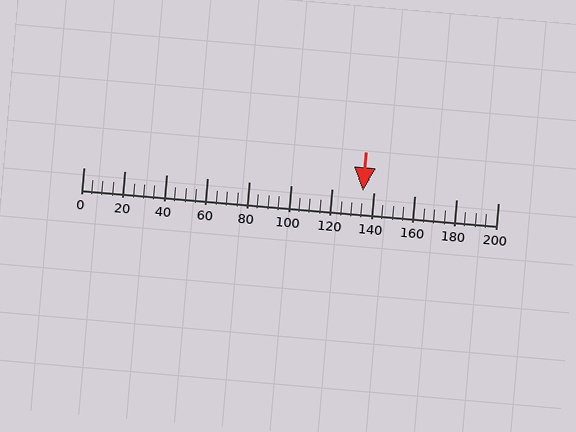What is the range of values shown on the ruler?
The ruler shows values from 0 to 200.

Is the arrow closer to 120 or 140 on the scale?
The arrow is closer to 140.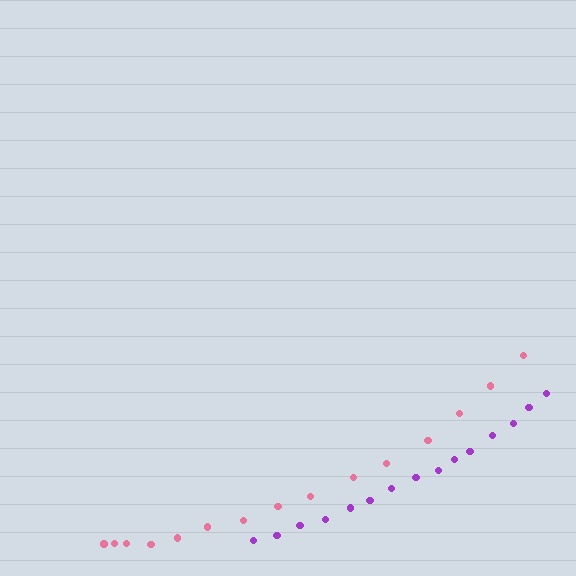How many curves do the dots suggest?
There are 2 distinct paths.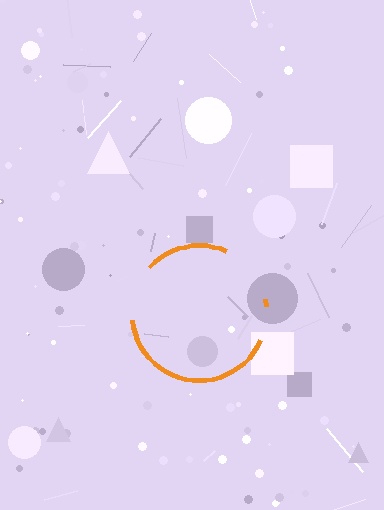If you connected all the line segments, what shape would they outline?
They would outline a circle.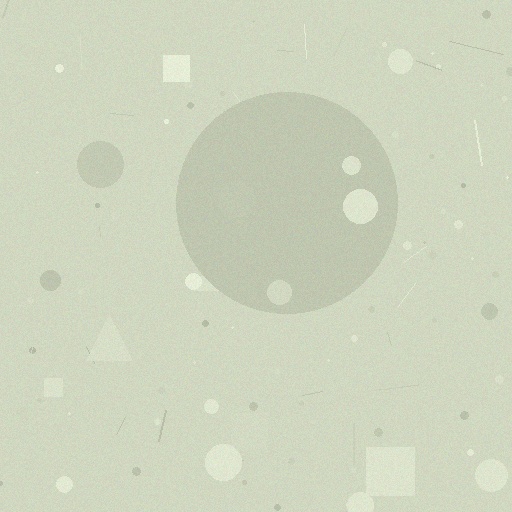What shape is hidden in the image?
A circle is hidden in the image.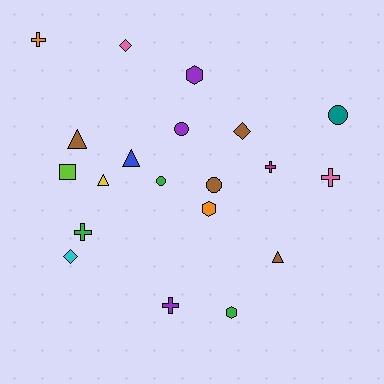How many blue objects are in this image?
There is 1 blue object.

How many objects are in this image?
There are 20 objects.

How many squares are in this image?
There is 1 square.